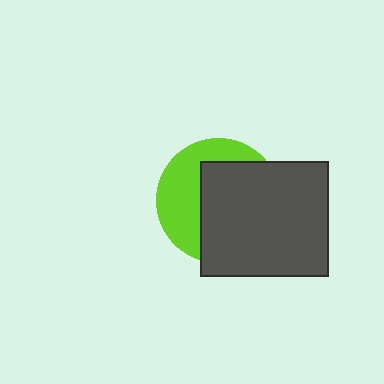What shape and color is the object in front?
The object in front is a dark gray rectangle.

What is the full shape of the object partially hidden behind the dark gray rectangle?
The partially hidden object is a lime circle.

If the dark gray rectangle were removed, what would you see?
You would see the complete lime circle.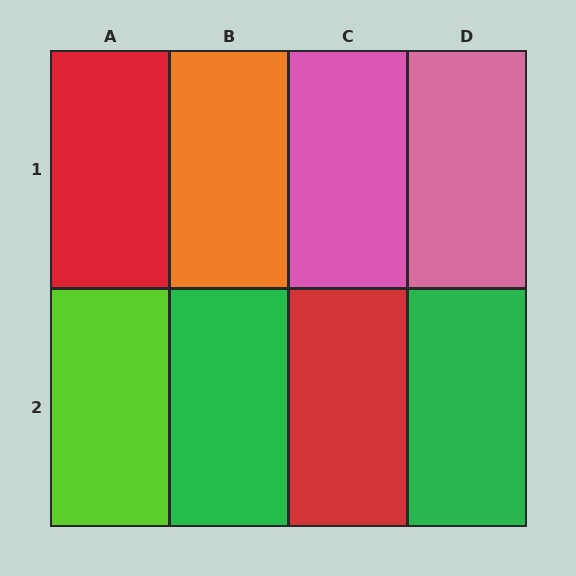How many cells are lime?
1 cell is lime.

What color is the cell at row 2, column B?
Green.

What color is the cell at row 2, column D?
Green.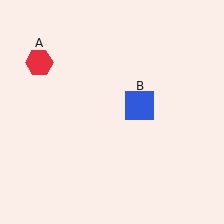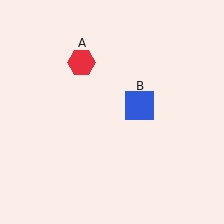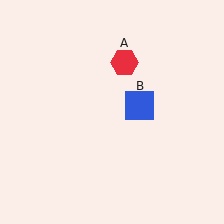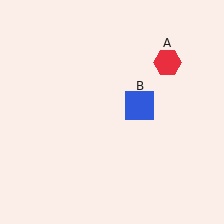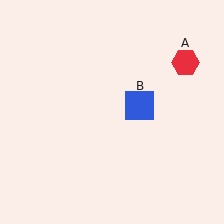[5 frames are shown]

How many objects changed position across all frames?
1 object changed position: red hexagon (object A).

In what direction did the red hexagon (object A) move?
The red hexagon (object A) moved right.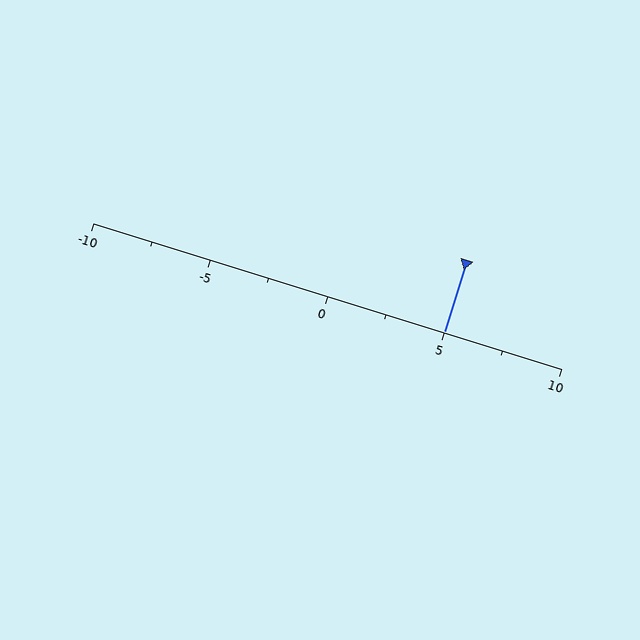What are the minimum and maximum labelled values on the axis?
The axis runs from -10 to 10.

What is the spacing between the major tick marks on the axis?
The major ticks are spaced 5 apart.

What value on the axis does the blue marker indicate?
The marker indicates approximately 5.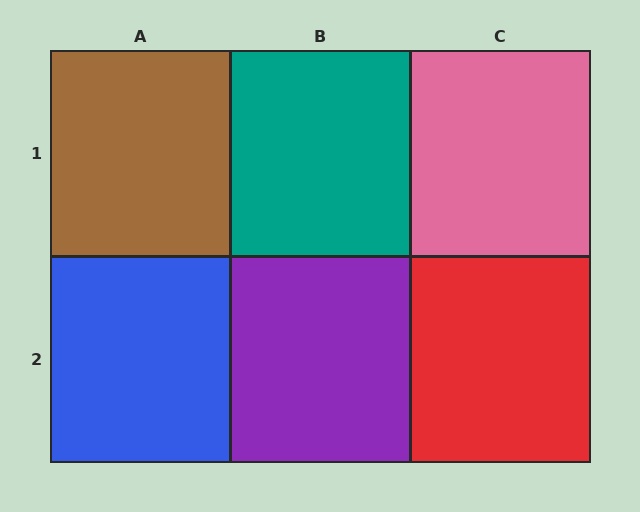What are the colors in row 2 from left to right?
Blue, purple, red.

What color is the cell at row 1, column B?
Teal.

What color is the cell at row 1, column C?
Pink.